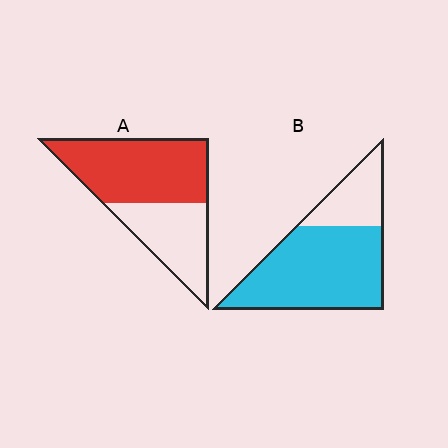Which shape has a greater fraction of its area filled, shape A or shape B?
Shape B.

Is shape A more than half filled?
Yes.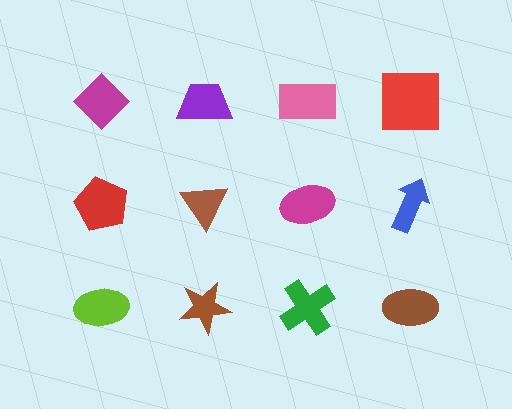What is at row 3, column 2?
A brown star.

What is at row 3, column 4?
A brown ellipse.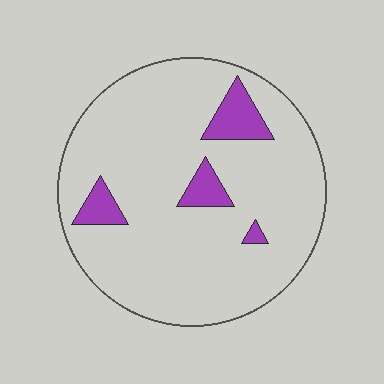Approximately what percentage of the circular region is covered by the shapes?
Approximately 10%.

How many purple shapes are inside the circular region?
4.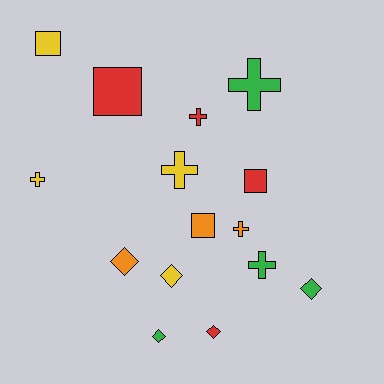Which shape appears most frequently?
Cross, with 6 objects.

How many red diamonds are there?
There is 1 red diamond.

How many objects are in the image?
There are 15 objects.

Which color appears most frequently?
Green, with 4 objects.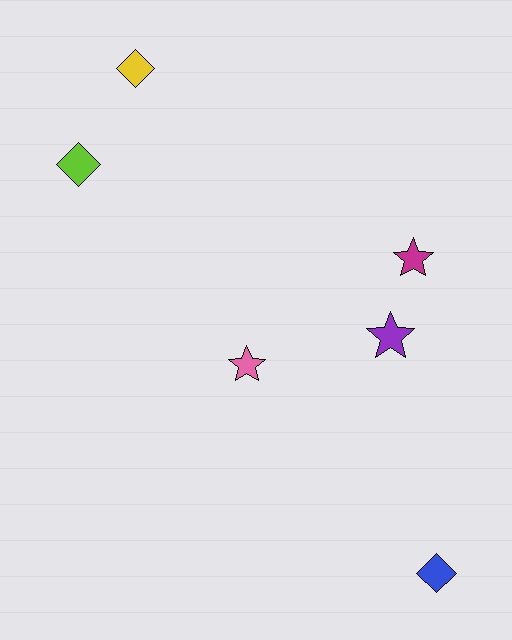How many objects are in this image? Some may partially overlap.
There are 6 objects.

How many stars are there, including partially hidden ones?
There are 3 stars.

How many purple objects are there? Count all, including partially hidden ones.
There is 1 purple object.